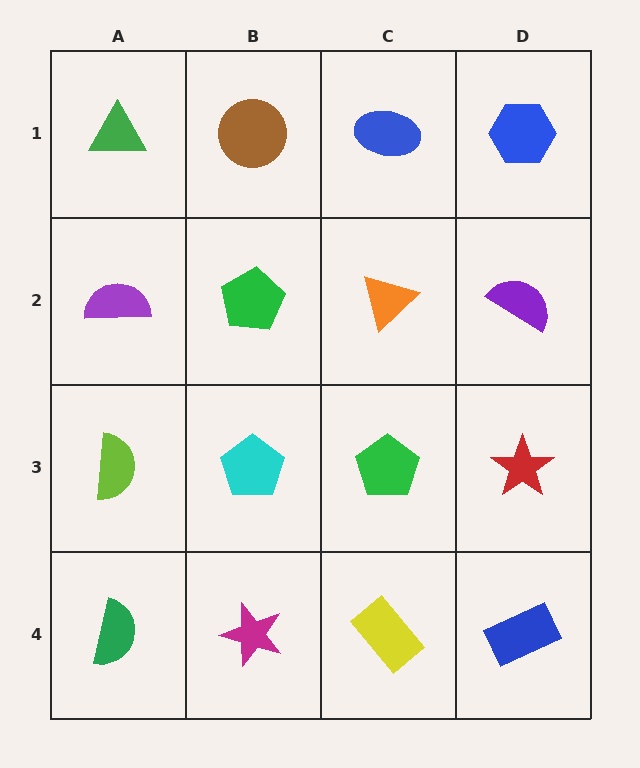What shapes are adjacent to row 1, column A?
A purple semicircle (row 2, column A), a brown circle (row 1, column B).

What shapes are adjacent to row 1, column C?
An orange triangle (row 2, column C), a brown circle (row 1, column B), a blue hexagon (row 1, column D).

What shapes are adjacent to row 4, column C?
A green pentagon (row 3, column C), a magenta star (row 4, column B), a blue rectangle (row 4, column D).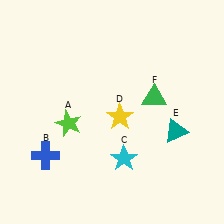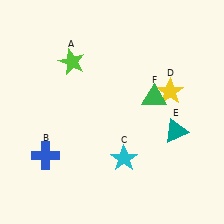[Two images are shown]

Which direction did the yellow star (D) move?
The yellow star (D) moved right.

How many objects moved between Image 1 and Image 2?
2 objects moved between the two images.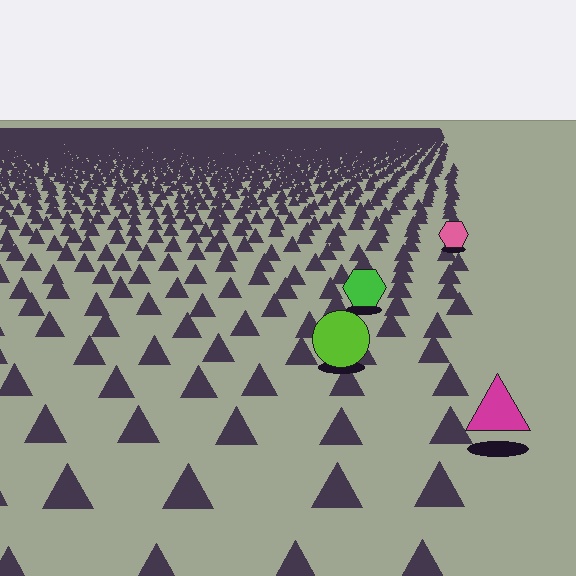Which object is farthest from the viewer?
The pink hexagon is farthest from the viewer. It appears smaller and the ground texture around it is denser.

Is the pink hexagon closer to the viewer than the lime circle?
No. The lime circle is closer — you can tell from the texture gradient: the ground texture is coarser near it.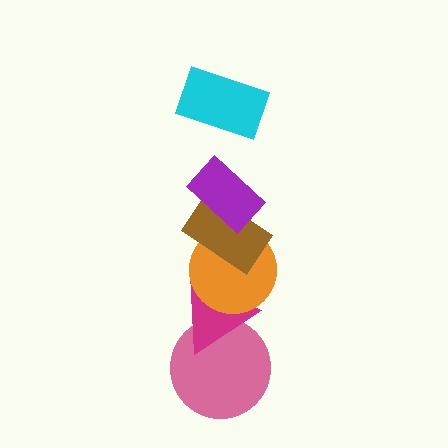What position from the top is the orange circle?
The orange circle is 4th from the top.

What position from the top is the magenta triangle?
The magenta triangle is 5th from the top.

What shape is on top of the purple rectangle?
The cyan rectangle is on top of the purple rectangle.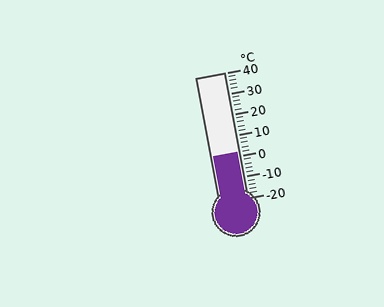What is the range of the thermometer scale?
The thermometer scale ranges from -20°C to 40°C.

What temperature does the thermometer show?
The thermometer shows approximately 2°C.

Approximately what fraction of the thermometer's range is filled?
The thermometer is filled to approximately 35% of its range.